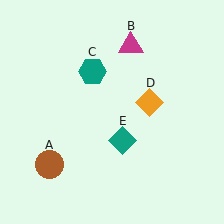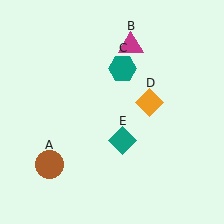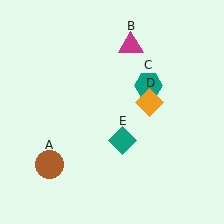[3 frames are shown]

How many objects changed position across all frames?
1 object changed position: teal hexagon (object C).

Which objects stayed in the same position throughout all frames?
Brown circle (object A) and magenta triangle (object B) and orange diamond (object D) and teal diamond (object E) remained stationary.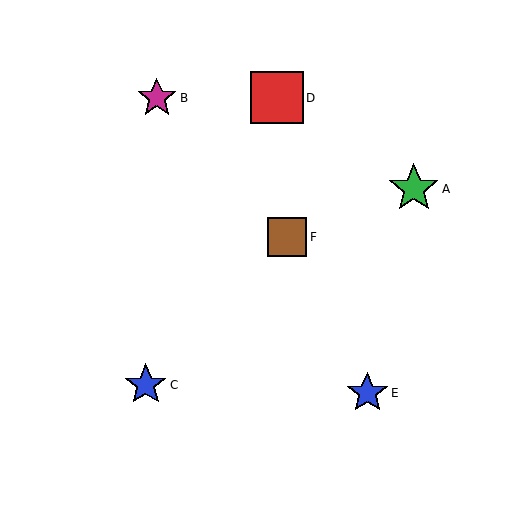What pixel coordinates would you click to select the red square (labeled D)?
Click at (277, 98) to select the red square D.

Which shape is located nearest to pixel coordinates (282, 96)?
The red square (labeled D) at (277, 98) is nearest to that location.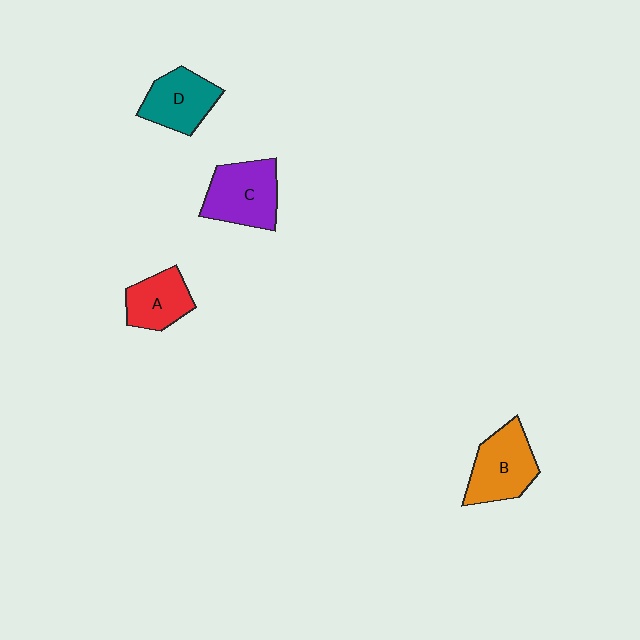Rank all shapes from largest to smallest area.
From largest to smallest: C (purple), B (orange), D (teal), A (red).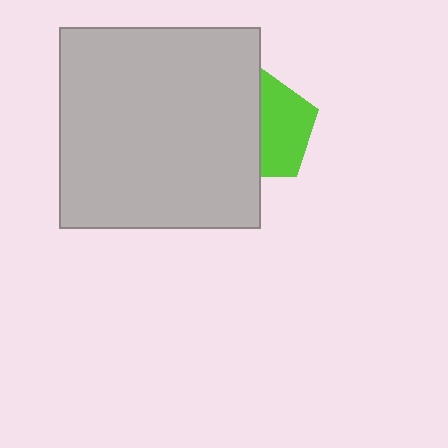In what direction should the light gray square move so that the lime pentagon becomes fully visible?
The light gray square should move left. That is the shortest direction to clear the overlap and leave the lime pentagon fully visible.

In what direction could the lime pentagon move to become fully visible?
The lime pentagon could move right. That would shift it out from behind the light gray square entirely.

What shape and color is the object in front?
The object in front is a light gray square.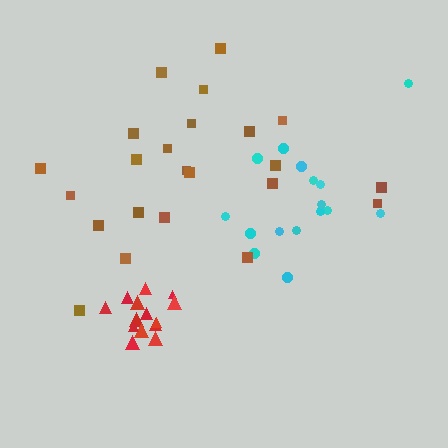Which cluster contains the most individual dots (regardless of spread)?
Brown (23).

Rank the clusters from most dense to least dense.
red, cyan, brown.